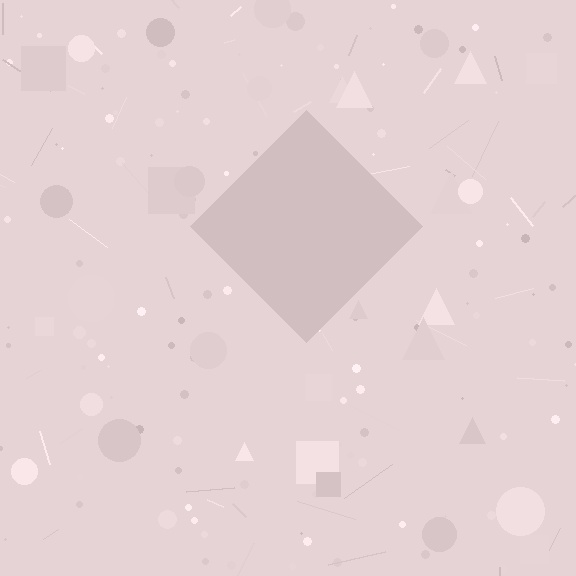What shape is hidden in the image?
A diamond is hidden in the image.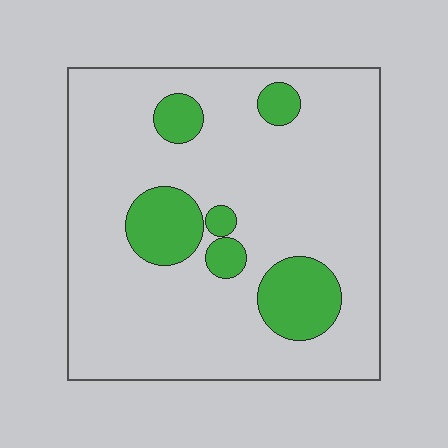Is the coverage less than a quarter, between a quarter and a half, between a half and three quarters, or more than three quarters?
Less than a quarter.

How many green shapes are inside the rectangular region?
6.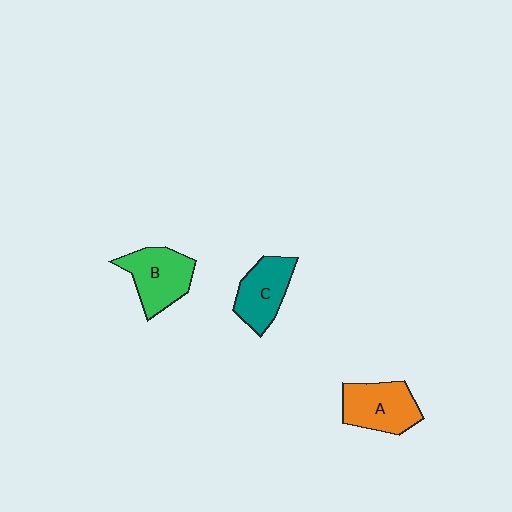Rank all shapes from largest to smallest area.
From largest to smallest: B (green), A (orange), C (teal).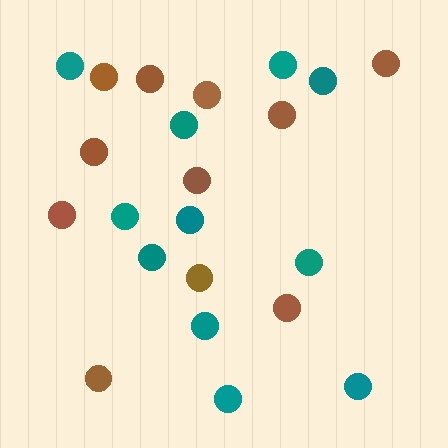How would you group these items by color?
There are 2 groups: one group of brown circles (11) and one group of teal circles (11).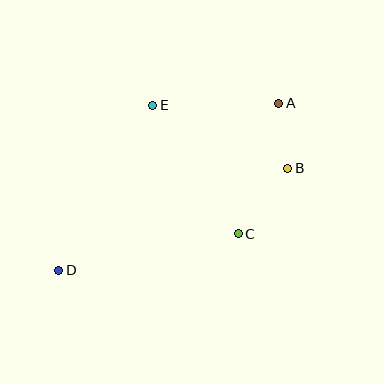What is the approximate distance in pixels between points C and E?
The distance between C and E is approximately 154 pixels.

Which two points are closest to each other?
Points A and B are closest to each other.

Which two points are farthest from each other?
Points A and D are farthest from each other.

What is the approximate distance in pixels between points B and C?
The distance between B and C is approximately 82 pixels.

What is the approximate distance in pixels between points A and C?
The distance between A and C is approximately 136 pixels.